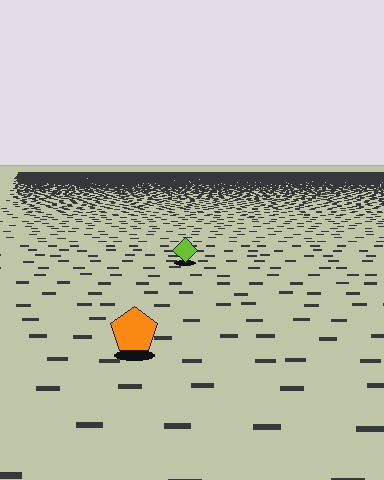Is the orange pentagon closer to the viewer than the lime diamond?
Yes. The orange pentagon is closer — you can tell from the texture gradient: the ground texture is coarser near it.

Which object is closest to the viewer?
The orange pentagon is closest. The texture marks near it are larger and more spread out.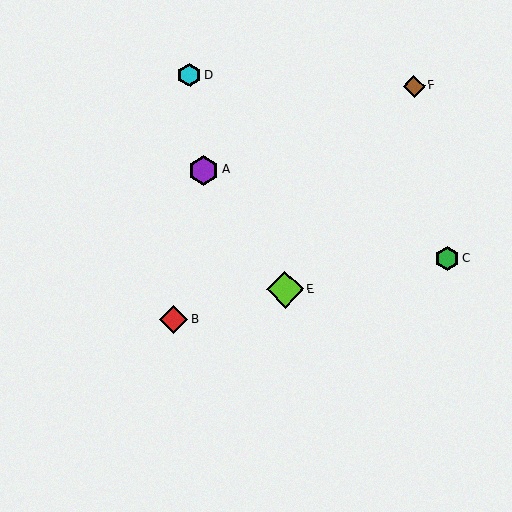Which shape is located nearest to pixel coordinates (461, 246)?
The green hexagon (labeled C) at (447, 258) is nearest to that location.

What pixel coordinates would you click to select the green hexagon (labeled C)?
Click at (447, 258) to select the green hexagon C.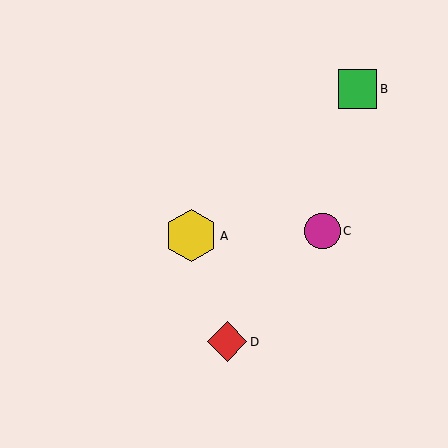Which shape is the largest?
The yellow hexagon (labeled A) is the largest.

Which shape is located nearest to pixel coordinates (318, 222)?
The magenta circle (labeled C) at (322, 231) is nearest to that location.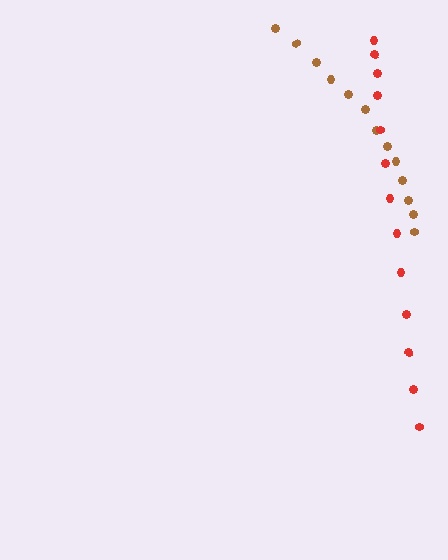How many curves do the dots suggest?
There are 2 distinct paths.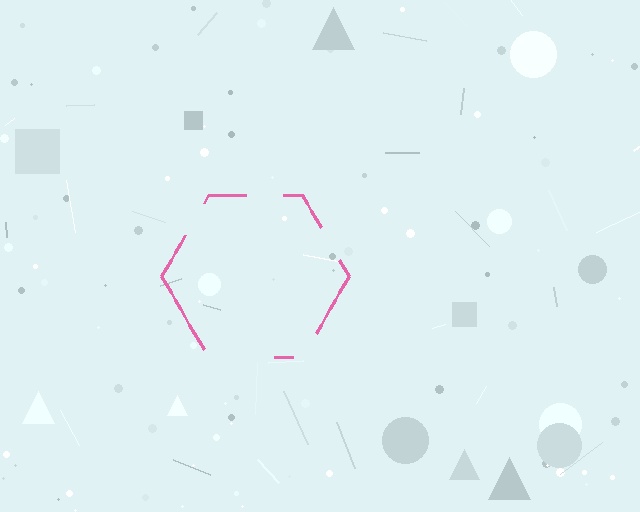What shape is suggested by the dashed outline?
The dashed outline suggests a hexagon.